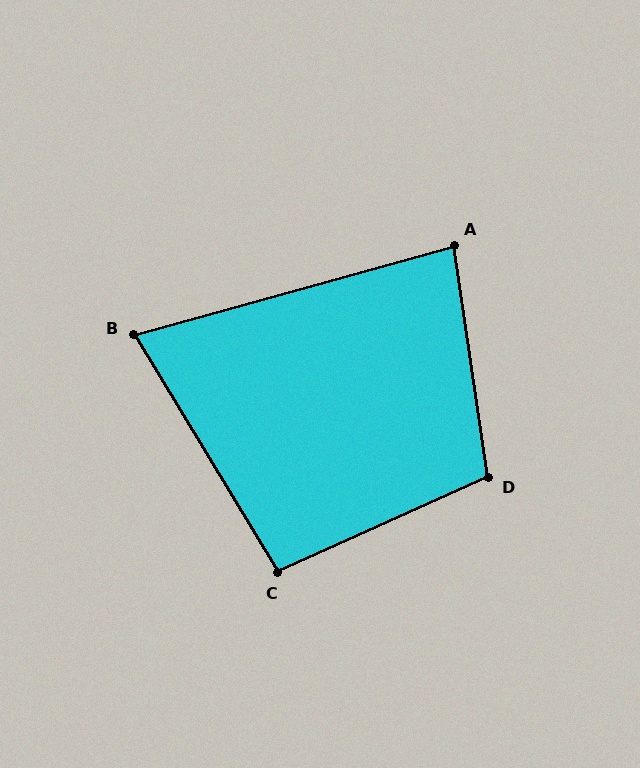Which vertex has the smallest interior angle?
B, at approximately 74 degrees.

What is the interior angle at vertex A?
Approximately 83 degrees (acute).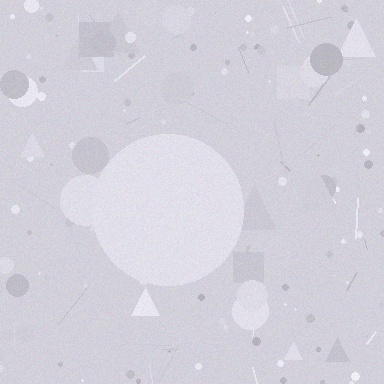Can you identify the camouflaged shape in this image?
The camouflaged shape is a circle.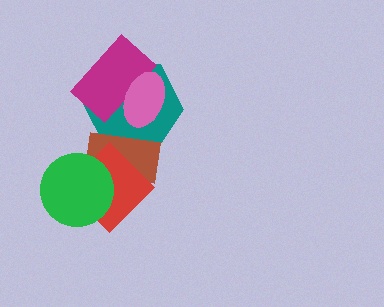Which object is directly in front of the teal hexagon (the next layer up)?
The magenta rectangle is directly in front of the teal hexagon.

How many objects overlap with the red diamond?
3 objects overlap with the red diamond.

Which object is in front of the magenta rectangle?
The pink ellipse is in front of the magenta rectangle.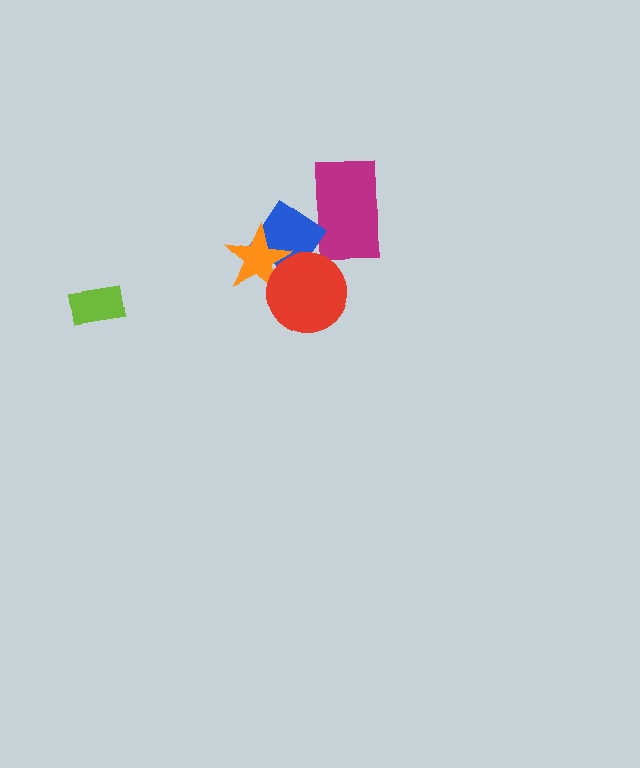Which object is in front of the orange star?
The red circle is in front of the orange star.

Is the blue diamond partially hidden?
Yes, it is partially covered by another shape.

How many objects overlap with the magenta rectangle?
1 object overlaps with the magenta rectangle.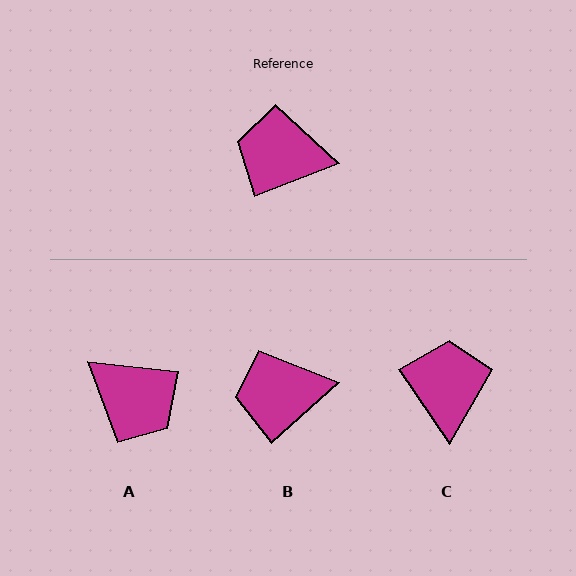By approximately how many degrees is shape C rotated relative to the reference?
Approximately 78 degrees clockwise.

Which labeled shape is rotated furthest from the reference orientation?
A, about 152 degrees away.